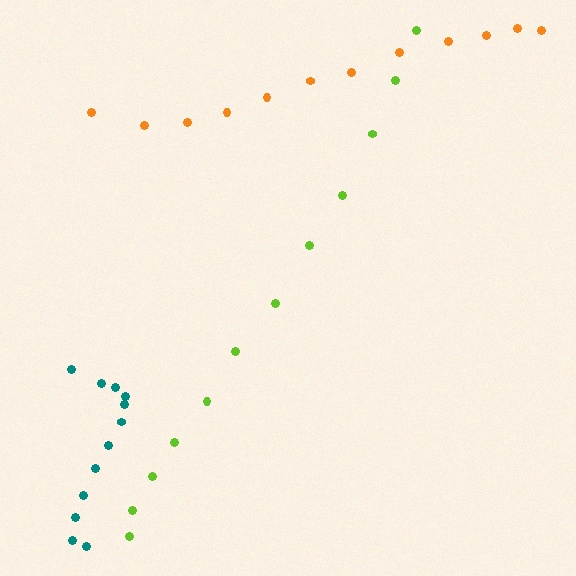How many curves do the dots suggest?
There are 3 distinct paths.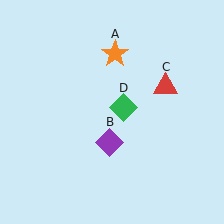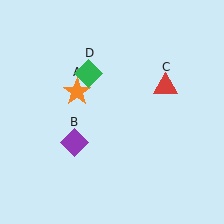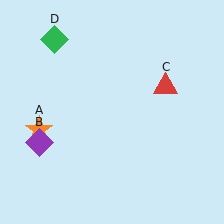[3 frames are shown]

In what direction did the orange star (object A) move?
The orange star (object A) moved down and to the left.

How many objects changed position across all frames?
3 objects changed position: orange star (object A), purple diamond (object B), green diamond (object D).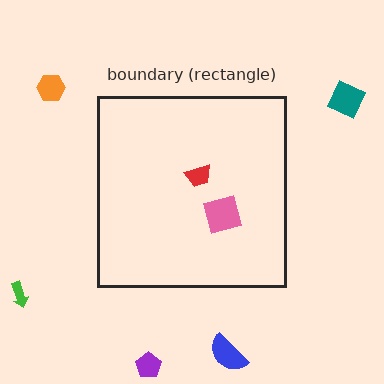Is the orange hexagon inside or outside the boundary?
Outside.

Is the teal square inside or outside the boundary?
Outside.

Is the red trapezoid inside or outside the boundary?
Inside.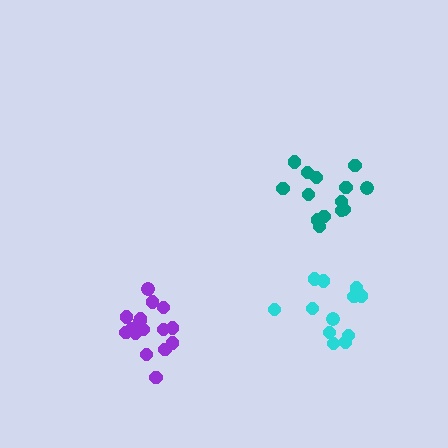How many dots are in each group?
Group 1: 12 dots, Group 2: 14 dots, Group 3: 17 dots (43 total).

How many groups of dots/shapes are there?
There are 3 groups.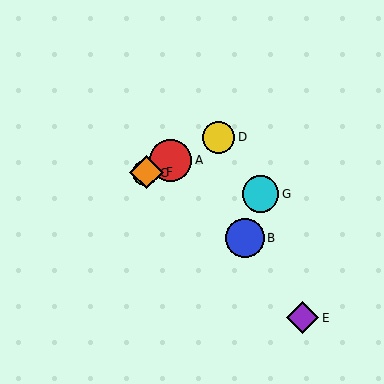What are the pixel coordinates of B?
Object B is at (245, 238).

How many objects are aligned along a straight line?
4 objects (A, C, D, F) are aligned along a straight line.